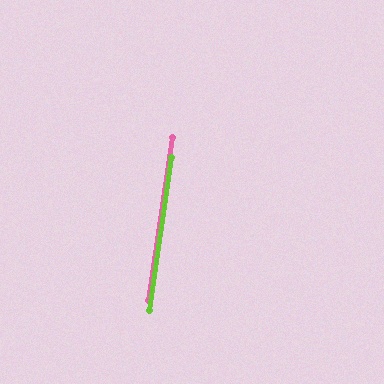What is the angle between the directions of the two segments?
Approximately 0 degrees.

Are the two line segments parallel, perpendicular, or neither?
Parallel — their directions differ by only 0.3°.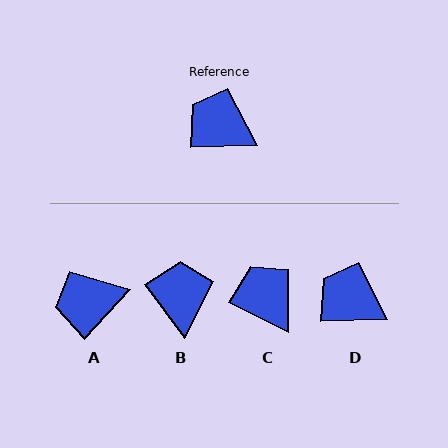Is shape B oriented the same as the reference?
No, it is off by about 55 degrees.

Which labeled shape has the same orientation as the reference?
D.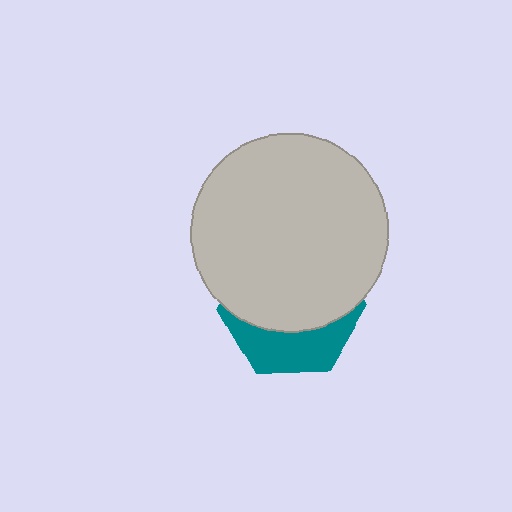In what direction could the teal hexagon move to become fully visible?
The teal hexagon could move down. That would shift it out from behind the light gray circle entirely.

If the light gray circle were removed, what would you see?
You would see the complete teal hexagon.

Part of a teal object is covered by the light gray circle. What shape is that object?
It is a hexagon.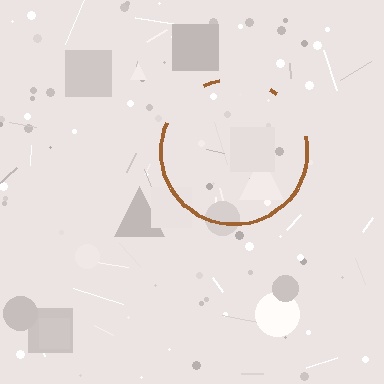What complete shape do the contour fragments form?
The contour fragments form a circle.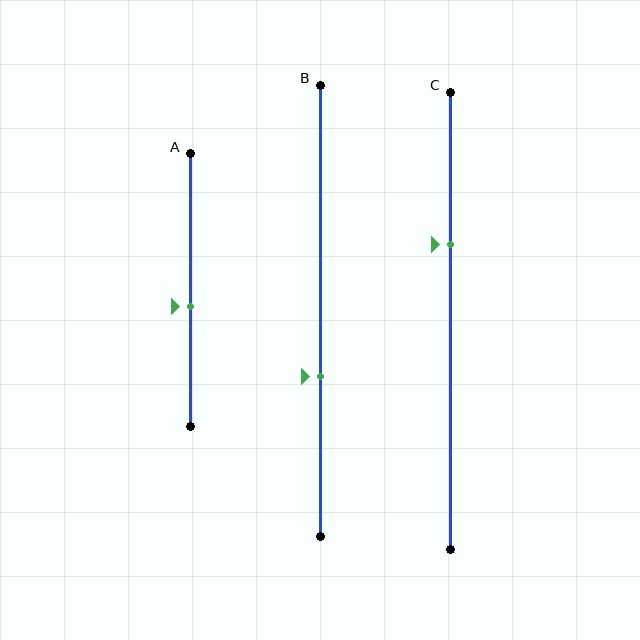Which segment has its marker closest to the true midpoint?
Segment A has its marker closest to the true midpoint.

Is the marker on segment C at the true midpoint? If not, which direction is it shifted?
No, the marker on segment C is shifted upward by about 17% of the segment length.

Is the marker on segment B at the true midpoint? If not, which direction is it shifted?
No, the marker on segment B is shifted downward by about 14% of the segment length.